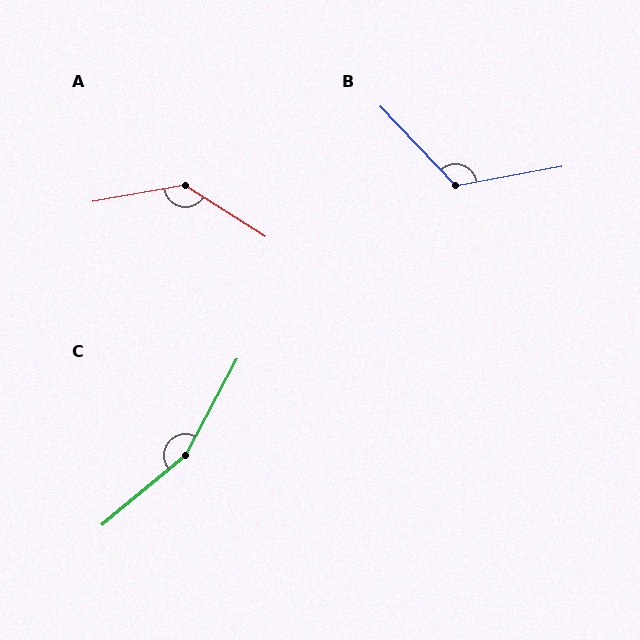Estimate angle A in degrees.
Approximately 138 degrees.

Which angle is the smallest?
B, at approximately 123 degrees.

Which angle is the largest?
C, at approximately 158 degrees.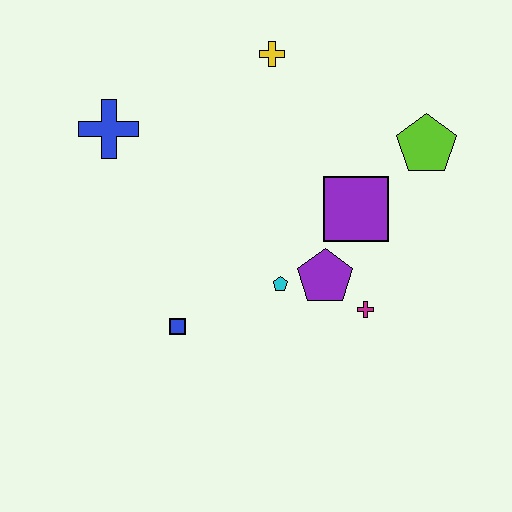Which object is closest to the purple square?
The purple pentagon is closest to the purple square.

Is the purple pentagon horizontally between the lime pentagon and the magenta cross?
No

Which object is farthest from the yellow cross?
The blue square is farthest from the yellow cross.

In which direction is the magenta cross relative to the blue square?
The magenta cross is to the right of the blue square.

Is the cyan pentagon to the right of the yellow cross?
Yes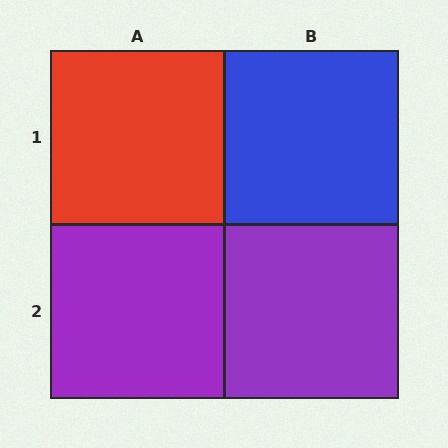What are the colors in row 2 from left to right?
Purple, purple.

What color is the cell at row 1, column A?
Red.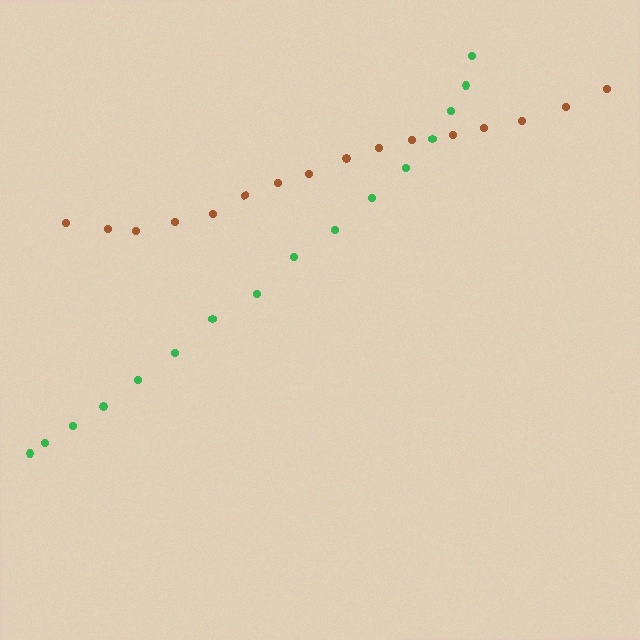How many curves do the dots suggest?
There are 2 distinct paths.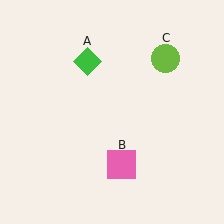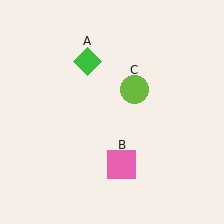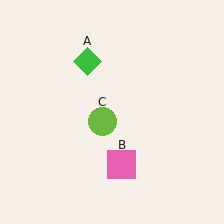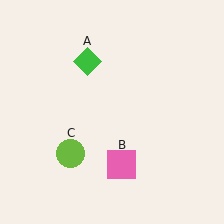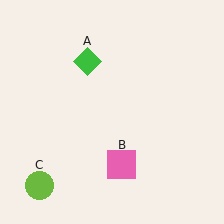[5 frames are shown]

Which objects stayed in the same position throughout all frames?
Green diamond (object A) and pink square (object B) remained stationary.